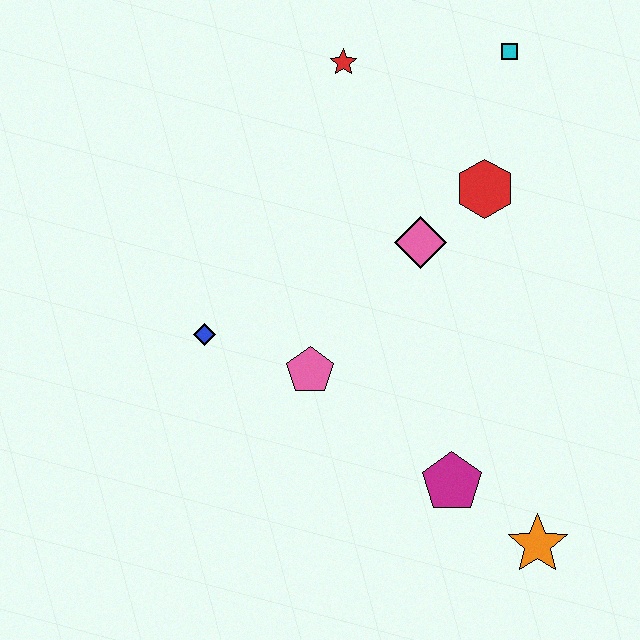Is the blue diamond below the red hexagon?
Yes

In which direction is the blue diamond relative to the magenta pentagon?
The blue diamond is to the left of the magenta pentagon.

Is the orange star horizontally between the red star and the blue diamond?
No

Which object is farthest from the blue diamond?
The cyan square is farthest from the blue diamond.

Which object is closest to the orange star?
The magenta pentagon is closest to the orange star.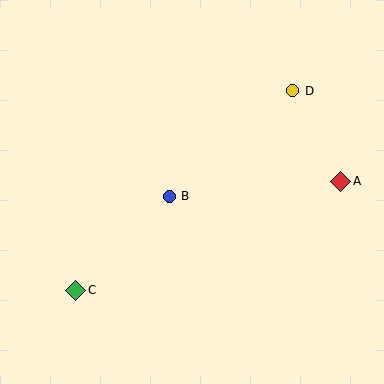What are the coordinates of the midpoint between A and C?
The midpoint between A and C is at (208, 236).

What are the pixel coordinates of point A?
Point A is at (341, 181).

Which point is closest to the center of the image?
Point B at (169, 196) is closest to the center.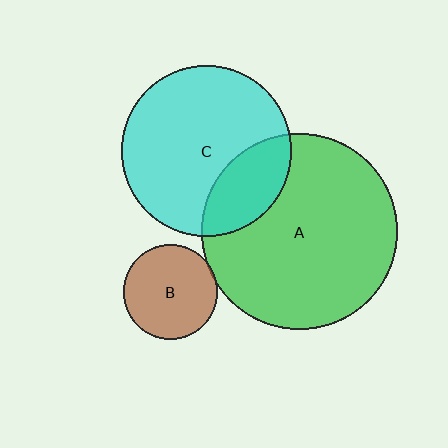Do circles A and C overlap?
Yes.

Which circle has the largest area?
Circle A (green).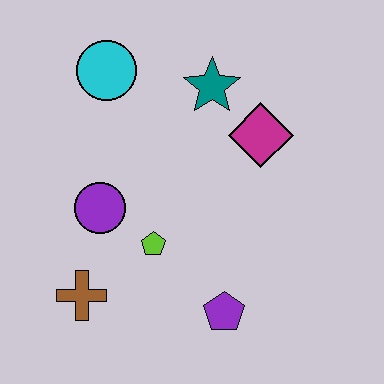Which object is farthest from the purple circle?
The magenta diamond is farthest from the purple circle.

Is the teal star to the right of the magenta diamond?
No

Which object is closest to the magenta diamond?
The teal star is closest to the magenta diamond.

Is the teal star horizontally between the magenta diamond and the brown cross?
Yes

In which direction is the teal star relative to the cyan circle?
The teal star is to the right of the cyan circle.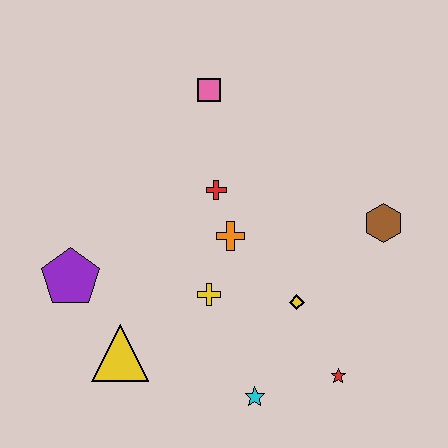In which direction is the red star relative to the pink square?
The red star is below the pink square.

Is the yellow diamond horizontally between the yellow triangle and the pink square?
No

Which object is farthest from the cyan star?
The pink square is farthest from the cyan star.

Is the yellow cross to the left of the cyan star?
Yes